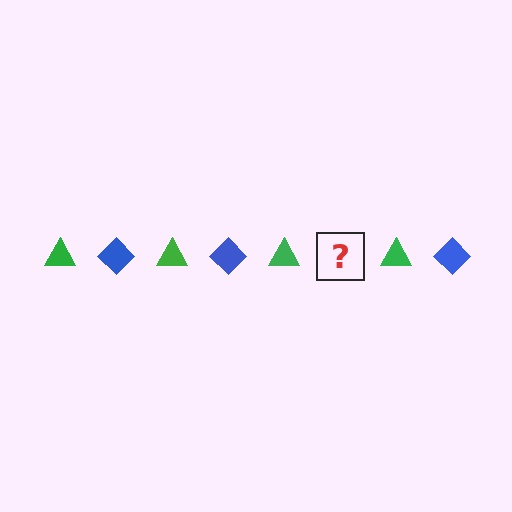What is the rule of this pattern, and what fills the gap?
The rule is that the pattern alternates between green triangle and blue diamond. The gap should be filled with a blue diamond.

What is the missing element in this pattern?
The missing element is a blue diamond.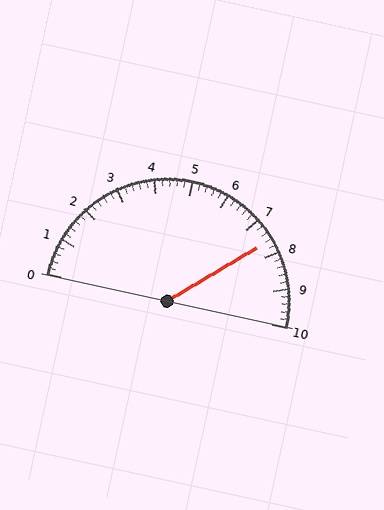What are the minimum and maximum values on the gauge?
The gauge ranges from 0 to 10.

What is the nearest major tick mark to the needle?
The nearest major tick mark is 8.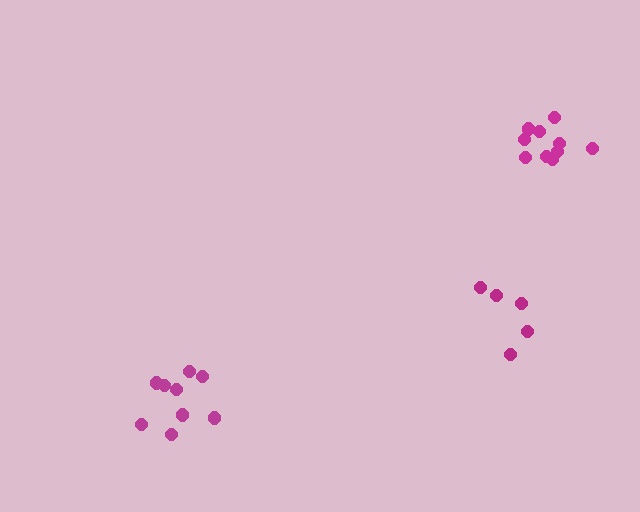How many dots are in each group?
Group 1: 10 dots, Group 2: 9 dots, Group 3: 5 dots (24 total).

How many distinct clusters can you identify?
There are 3 distinct clusters.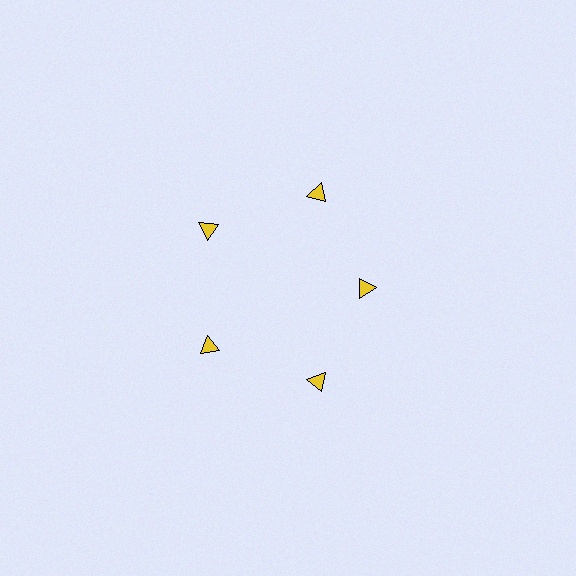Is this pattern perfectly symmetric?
No. The 5 yellow triangles are arranged in a ring, but one element near the 3 o'clock position is pulled inward toward the center, breaking the 5-fold rotational symmetry.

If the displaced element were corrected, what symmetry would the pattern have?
It would have 5-fold rotational symmetry — the pattern would map onto itself every 72 degrees.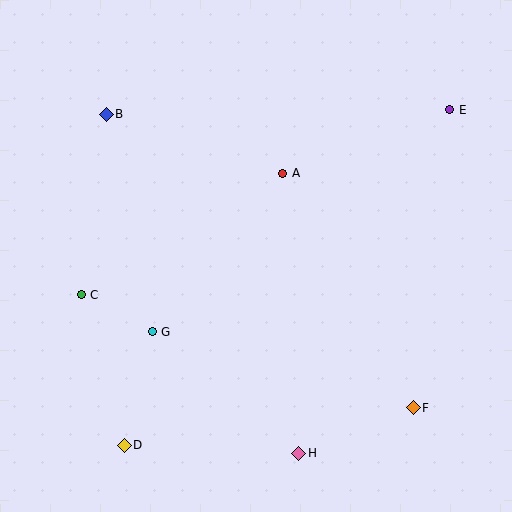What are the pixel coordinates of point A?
Point A is at (283, 173).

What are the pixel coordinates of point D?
Point D is at (124, 445).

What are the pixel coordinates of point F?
Point F is at (413, 408).